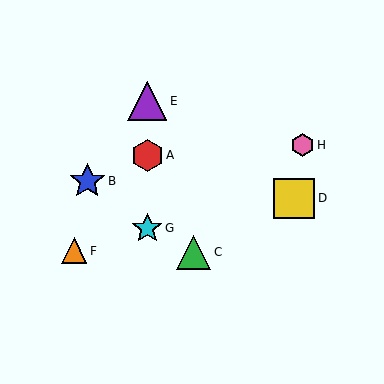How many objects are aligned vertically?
3 objects (A, E, G) are aligned vertically.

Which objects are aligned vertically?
Objects A, E, G are aligned vertically.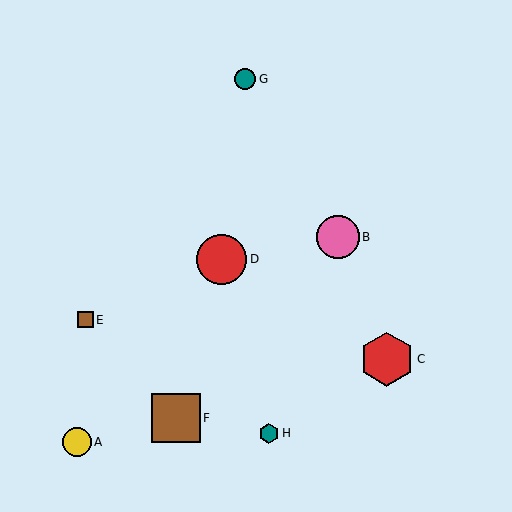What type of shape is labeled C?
Shape C is a red hexagon.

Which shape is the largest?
The red hexagon (labeled C) is the largest.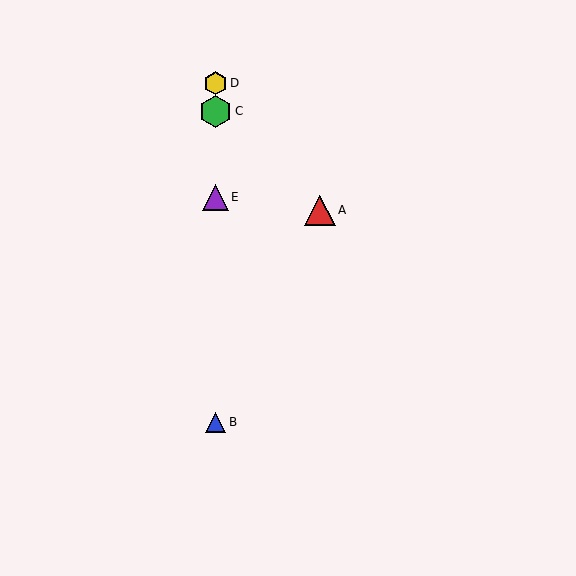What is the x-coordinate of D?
Object D is at x≈216.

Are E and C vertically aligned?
Yes, both are at x≈216.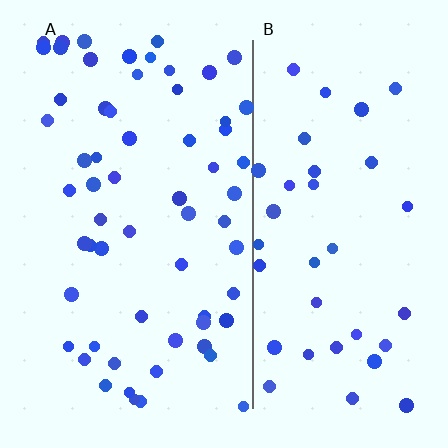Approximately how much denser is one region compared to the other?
Approximately 1.6× — region A over region B.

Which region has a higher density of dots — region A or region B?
A (the left).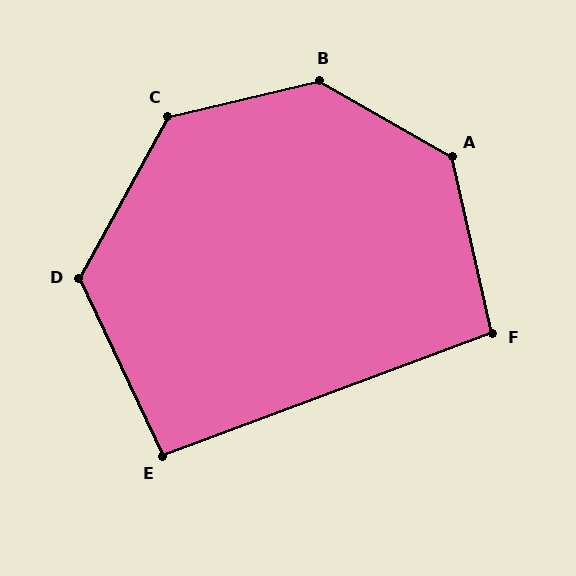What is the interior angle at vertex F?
Approximately 97 degrees (obtuse).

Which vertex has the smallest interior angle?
E, at approximately 95 degrees.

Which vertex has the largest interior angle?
B, at approximately 137 degrees.